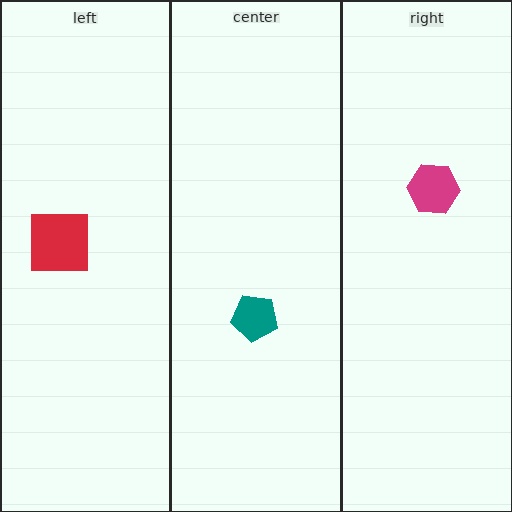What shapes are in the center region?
The teal pentagon.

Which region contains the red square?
The left region.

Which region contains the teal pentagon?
The center region.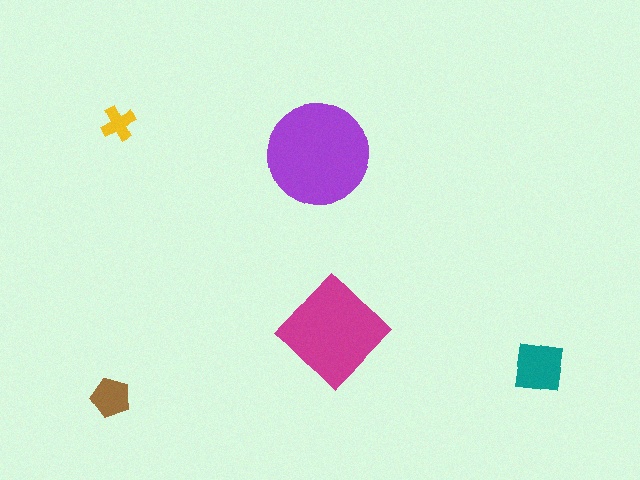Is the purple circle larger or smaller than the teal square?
Larger.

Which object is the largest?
The purple circle.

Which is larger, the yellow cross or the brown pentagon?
The brown pentagon.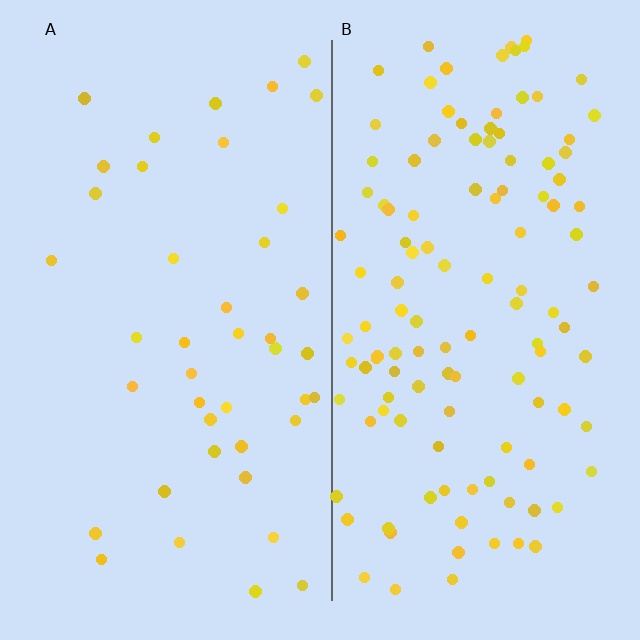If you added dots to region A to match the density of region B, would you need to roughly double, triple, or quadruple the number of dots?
Approximately triple.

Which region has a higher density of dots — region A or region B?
B (the right).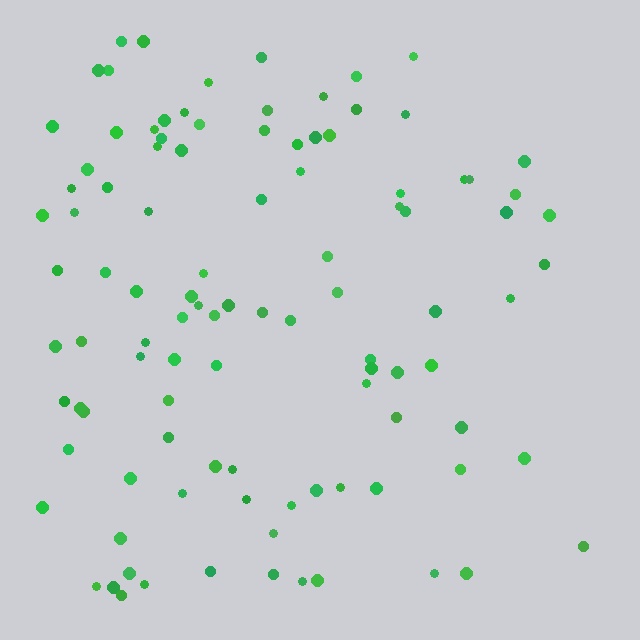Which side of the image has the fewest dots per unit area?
The right.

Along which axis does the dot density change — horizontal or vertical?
Horizontal.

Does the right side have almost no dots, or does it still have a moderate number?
Still a moderate number, just noticeably fewer than the left.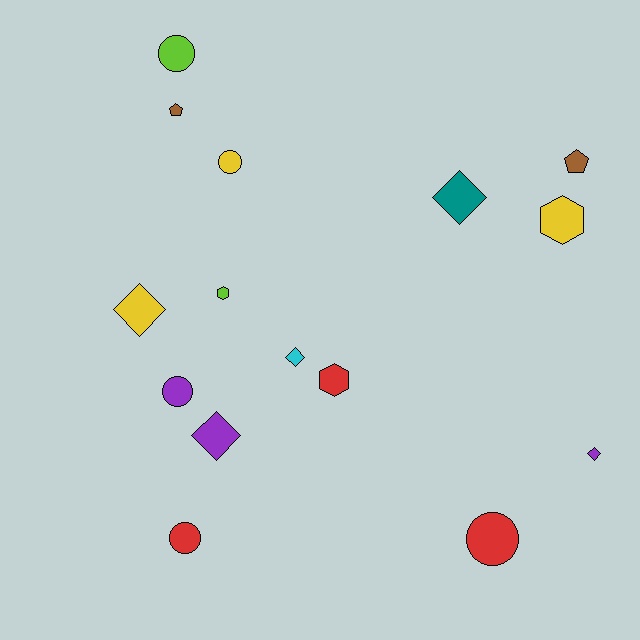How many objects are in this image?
There are 15 objects.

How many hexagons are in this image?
There are 3 hexagons.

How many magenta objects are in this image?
There are no magenta objects.